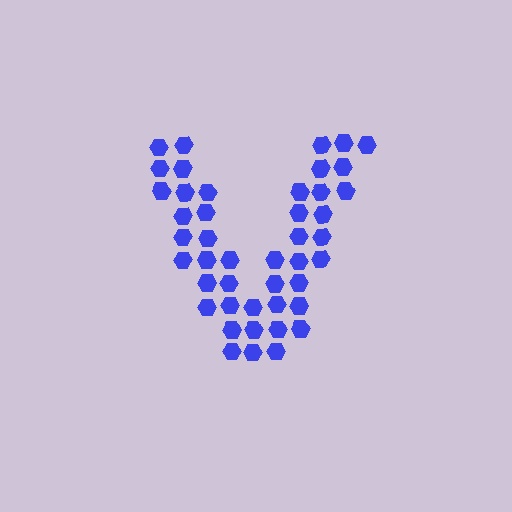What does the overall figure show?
The overall figure shows the letter V.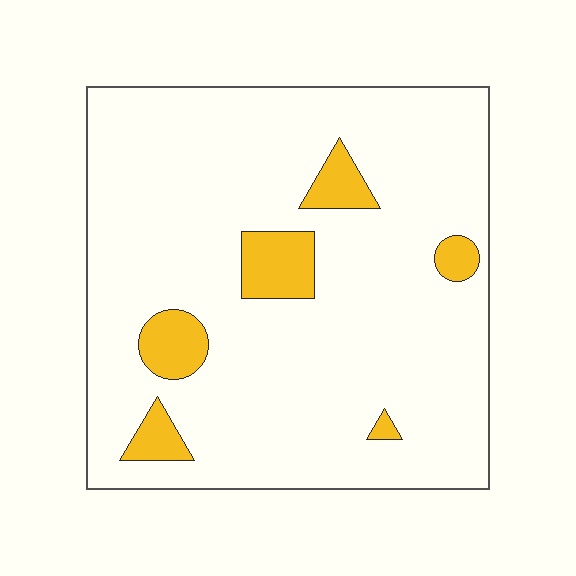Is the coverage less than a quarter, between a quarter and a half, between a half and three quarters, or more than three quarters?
Less than a quarter.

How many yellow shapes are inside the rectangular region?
6.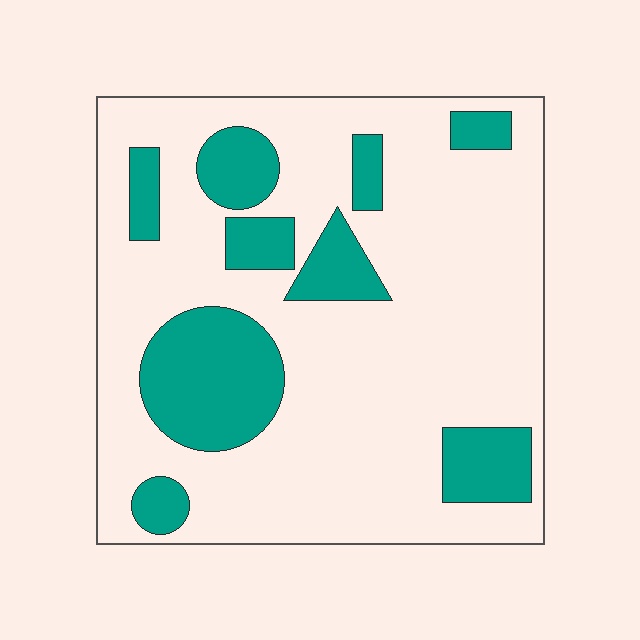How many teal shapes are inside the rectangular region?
9.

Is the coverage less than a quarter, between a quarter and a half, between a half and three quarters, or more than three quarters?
Less than a quarter.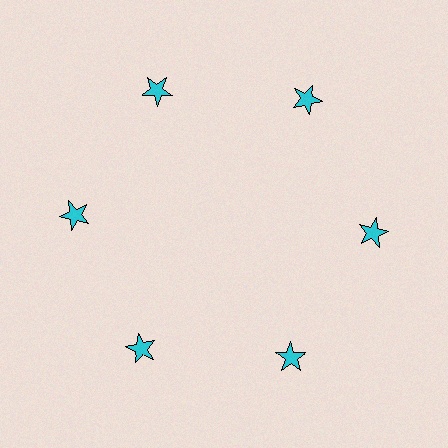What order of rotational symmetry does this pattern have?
This pattern has 6-fold rotational symmetry.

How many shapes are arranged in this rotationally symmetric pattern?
There are 6 shapes, arranged in 6 groups of 1.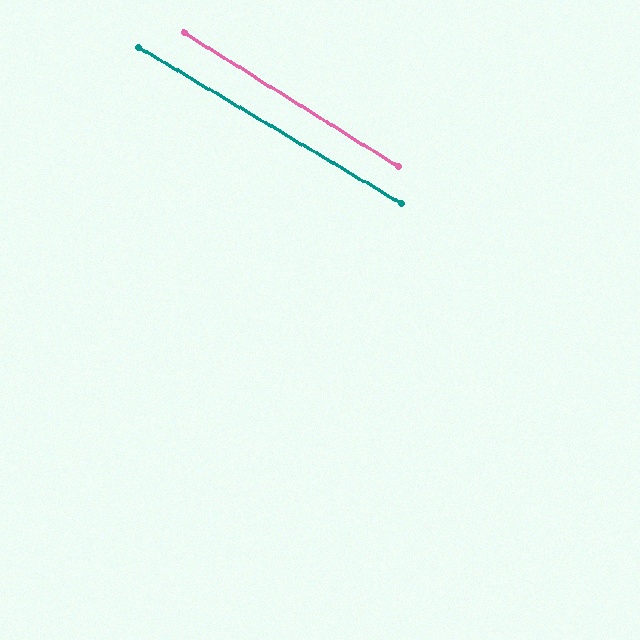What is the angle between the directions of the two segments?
Approximately 1 degree.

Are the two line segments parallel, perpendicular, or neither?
Parallel — their directions differ by only 1.4°.